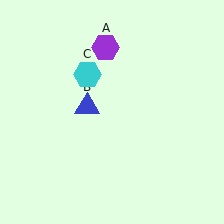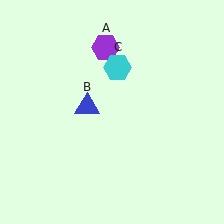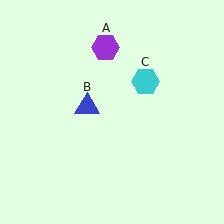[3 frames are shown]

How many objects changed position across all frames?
1 object changed position: cyan hexagon (object C).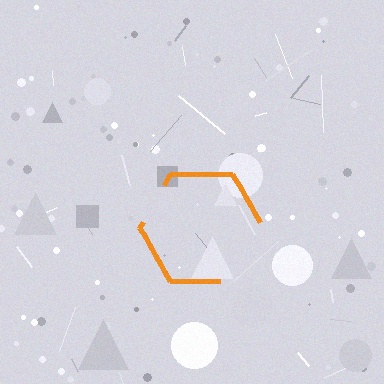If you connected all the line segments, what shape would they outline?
They would outline a hexagon.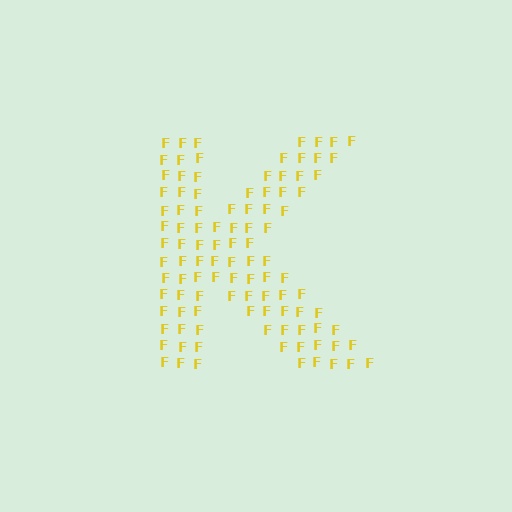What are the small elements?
The small elements are letter F's.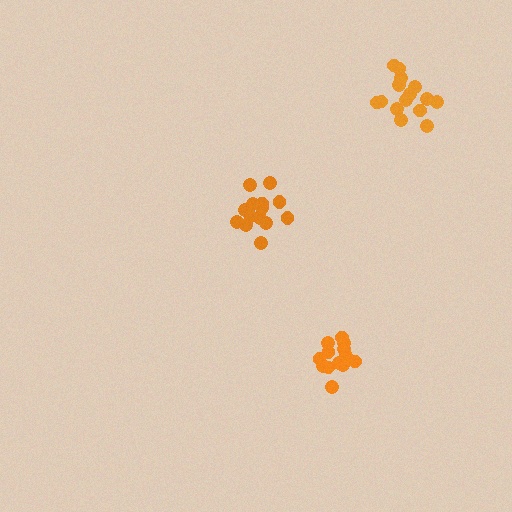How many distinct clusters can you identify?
There are 3 distinct clusters.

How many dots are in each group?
Group 1: 15 dots, Group 2: 14 dots, Group 3: 13 dots (42 total).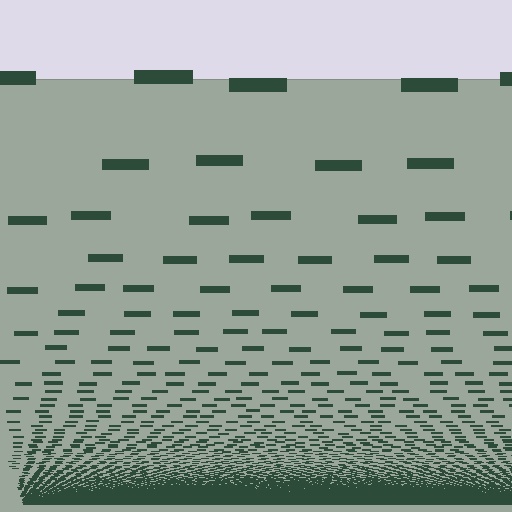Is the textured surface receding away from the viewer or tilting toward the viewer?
The surface appears to tilt toward the viewer. Texture elements get larger and sparser toward the top.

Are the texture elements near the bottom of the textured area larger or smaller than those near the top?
Smaller. The gradient is inverted — elements near the bottom are smaller and denser.